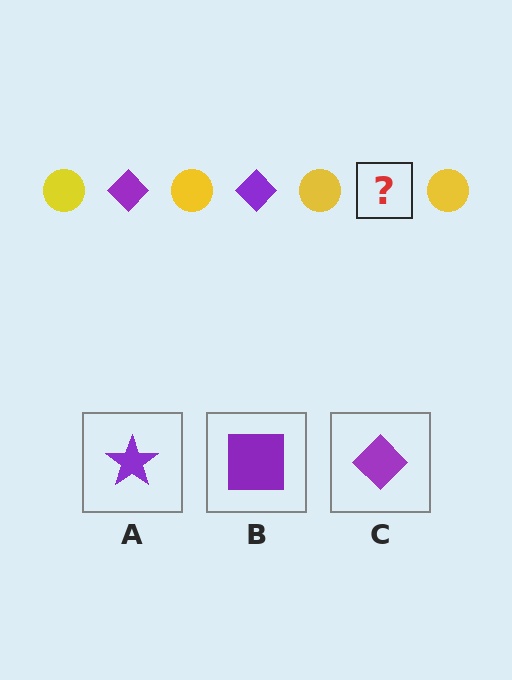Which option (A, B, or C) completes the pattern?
C.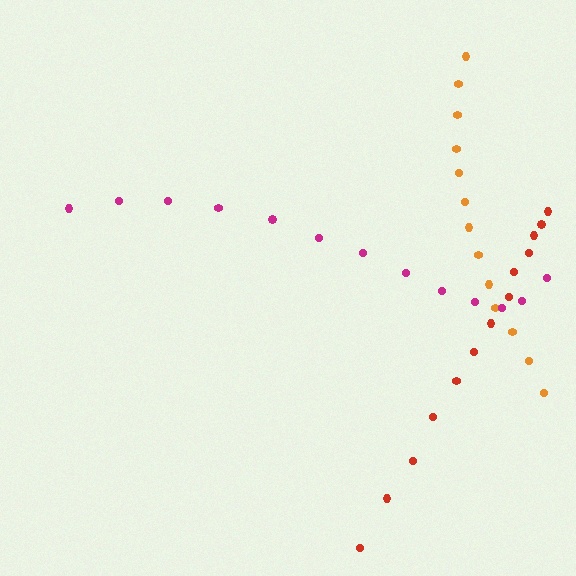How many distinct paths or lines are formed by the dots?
There are 3 distinct paths.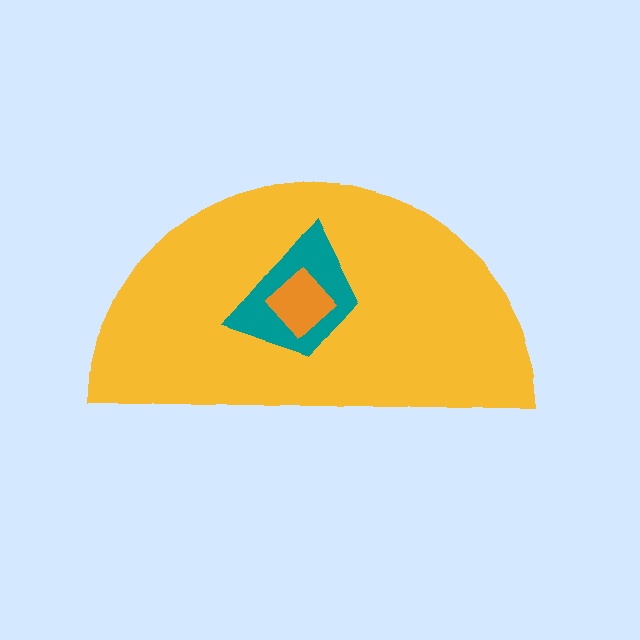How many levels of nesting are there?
3.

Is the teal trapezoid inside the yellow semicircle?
Yes.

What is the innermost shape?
The orange diamond.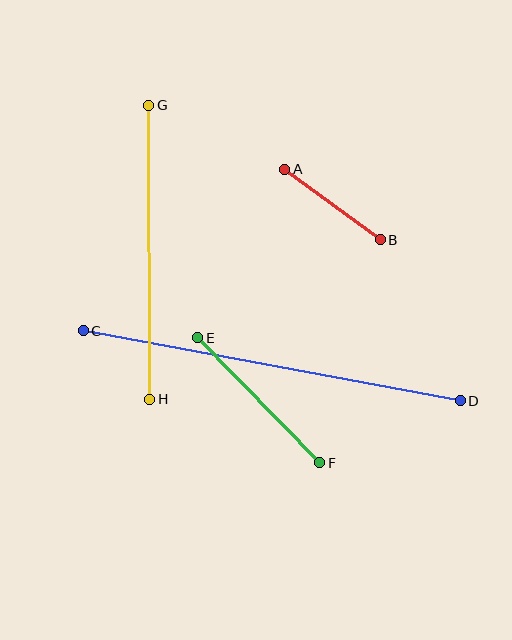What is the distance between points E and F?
The distance is approximately 175 pixels.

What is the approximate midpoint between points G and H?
The midpoint is at approximately (149, 252) pixels.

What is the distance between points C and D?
The distance is approximately 383 pixels.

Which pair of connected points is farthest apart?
Points C and D are farthest apart.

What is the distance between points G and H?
The distance is approximately 294 pixels.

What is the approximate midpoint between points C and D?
The midpoint is at approximately (272, 366) pixels.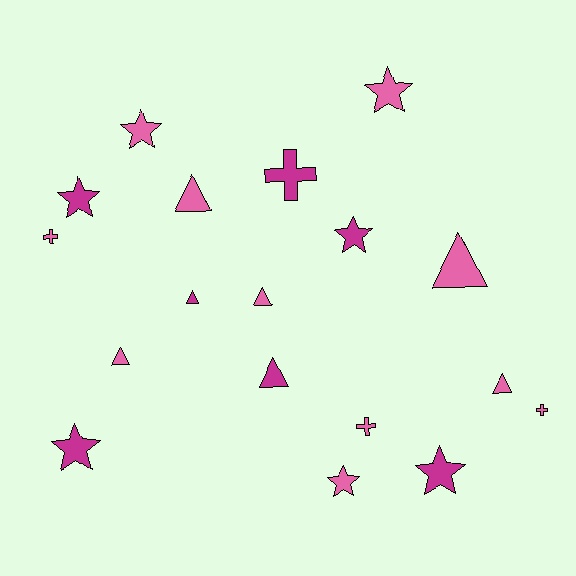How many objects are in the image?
There are 18 objects.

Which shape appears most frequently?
Triangle, with 7 objects.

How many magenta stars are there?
There are 4 magenta stars.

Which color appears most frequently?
Pink, with 11 objects.